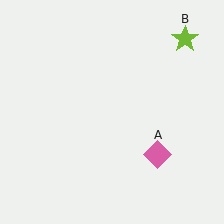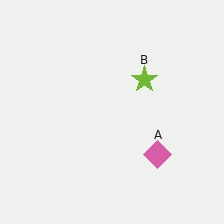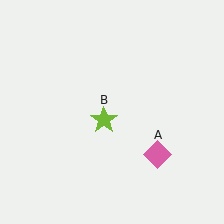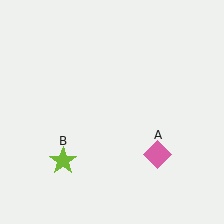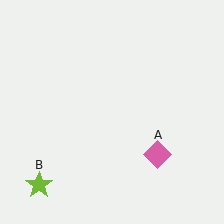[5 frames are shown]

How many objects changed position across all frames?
1 object changed position: lime star (object B).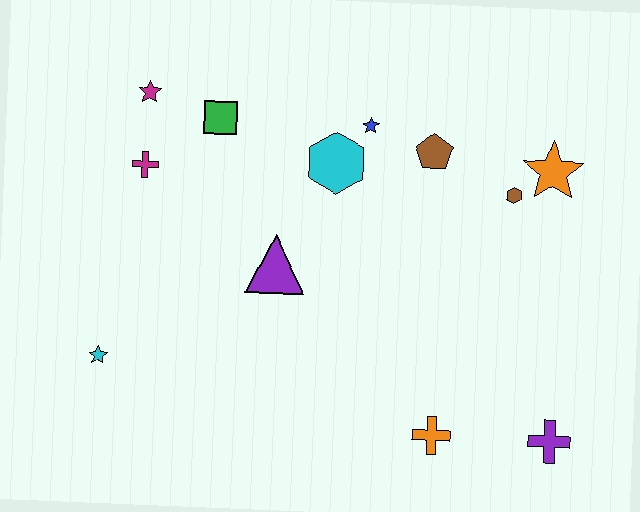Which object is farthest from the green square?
The purple cross is farthest from the green square.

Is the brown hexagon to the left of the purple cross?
Yes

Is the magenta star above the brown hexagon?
Yes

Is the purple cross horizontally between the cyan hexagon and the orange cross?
No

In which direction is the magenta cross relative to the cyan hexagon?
The magenta cross is to the left of the cyan hexagon.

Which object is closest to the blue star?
The cyan hexagon is closest to the blue star.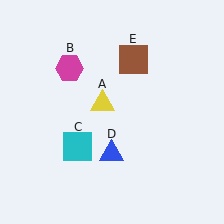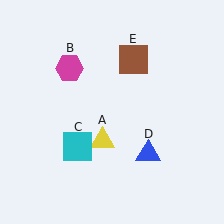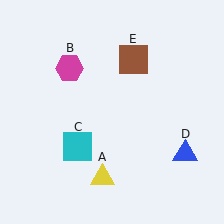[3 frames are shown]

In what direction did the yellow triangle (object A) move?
The yellow triangle (object A) moved down.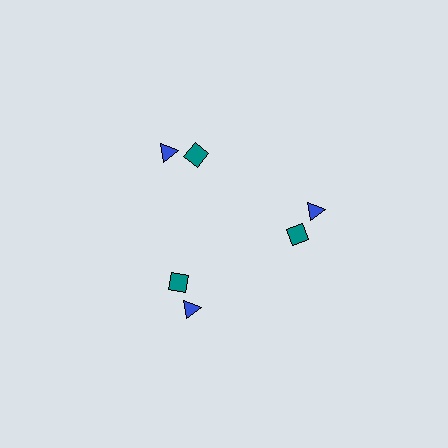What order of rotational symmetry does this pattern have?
This pattern has 3-fold rotational symmetry.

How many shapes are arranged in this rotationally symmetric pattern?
There are 6 shapes, arranged in 3 groups of 2.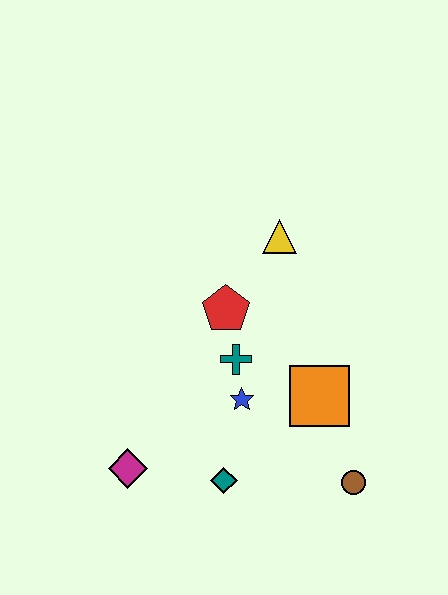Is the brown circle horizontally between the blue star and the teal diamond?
No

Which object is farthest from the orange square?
The magenta diamond is farthest from the orange square.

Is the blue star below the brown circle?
No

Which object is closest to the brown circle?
The orange square is closest to the brown circle.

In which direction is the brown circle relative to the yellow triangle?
The brown circle is below the yellow triangle.